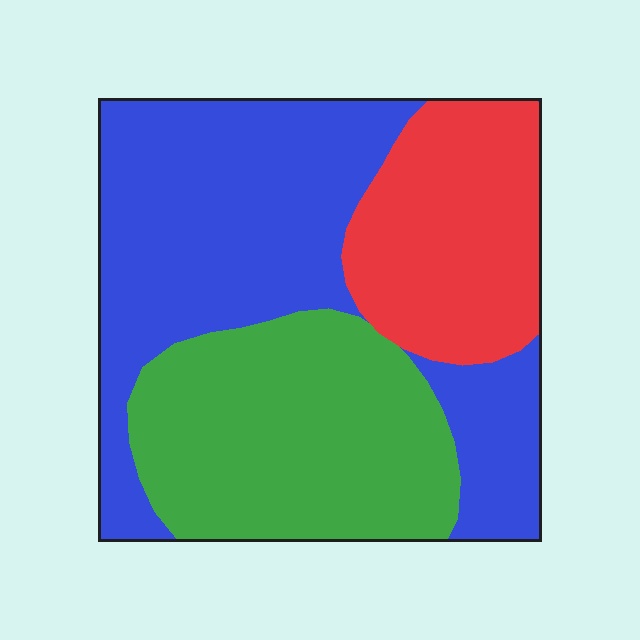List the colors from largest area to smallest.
From largest to smallest: blue, green, red.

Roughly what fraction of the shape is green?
Green takes up about one third (1/3) of the shape.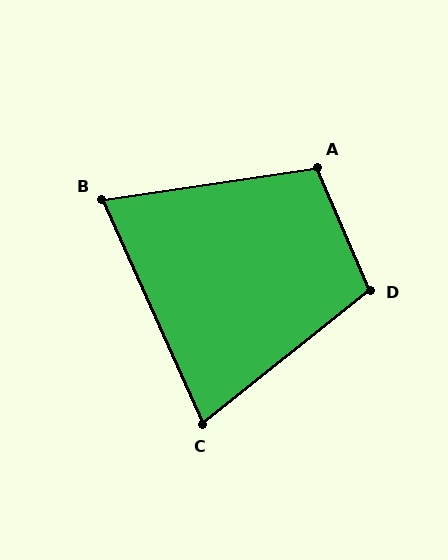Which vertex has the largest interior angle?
D, at approximately 106 degrees.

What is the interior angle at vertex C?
Approximately 75 degrees (acute).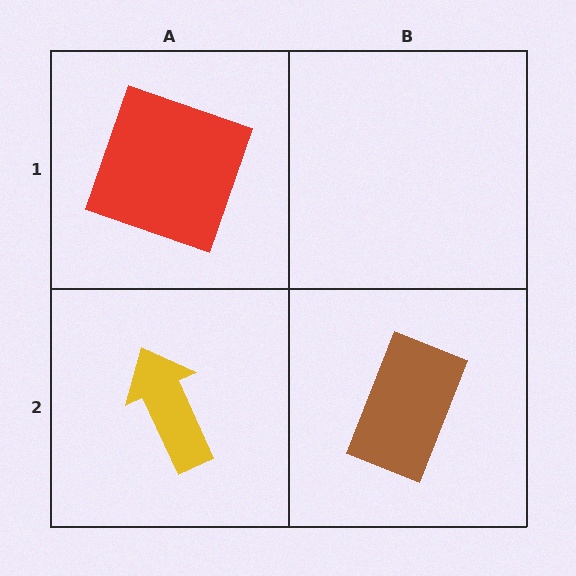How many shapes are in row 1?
1 shape.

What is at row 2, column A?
A yellow arrow.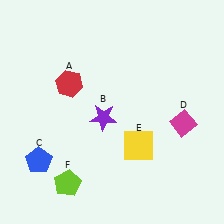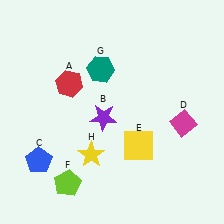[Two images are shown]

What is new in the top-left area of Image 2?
A teal hexagon (G) was added in the top-left area of Image 2.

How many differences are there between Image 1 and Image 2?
There are 2 differences between the two images.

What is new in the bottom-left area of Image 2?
A yellow star (H) was added in the bottom-left area of Image 2.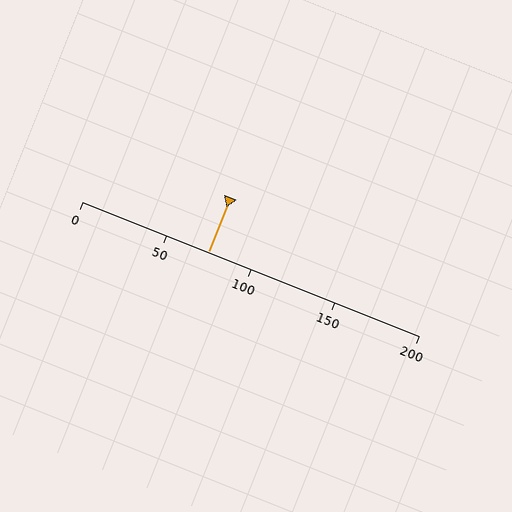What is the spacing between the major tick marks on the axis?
The major ticks are spaced 50 apart.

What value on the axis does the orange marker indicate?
The marker indicates approximately 75.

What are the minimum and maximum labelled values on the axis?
The axis runs from 0 to 200.